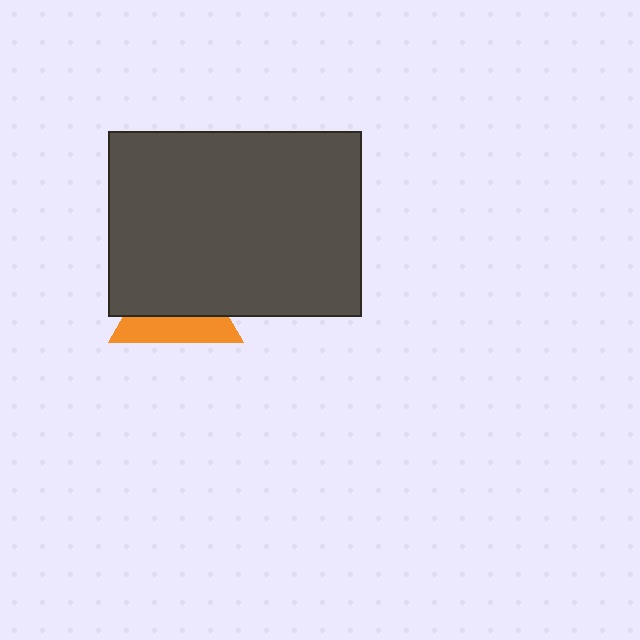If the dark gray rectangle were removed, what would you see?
You would see the complete orange triangle.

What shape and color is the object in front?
The object in front is a dark gray rectangle.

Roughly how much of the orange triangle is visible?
A small part of it is visible (roughly 39%).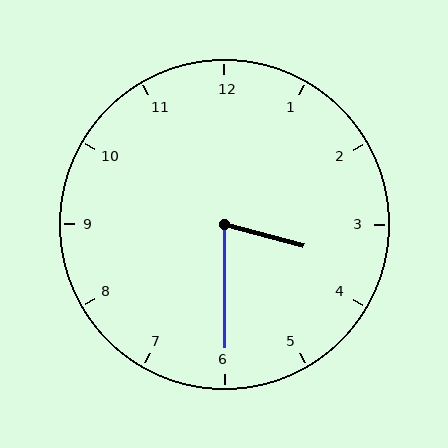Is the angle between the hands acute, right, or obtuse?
It is acute.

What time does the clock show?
3:30.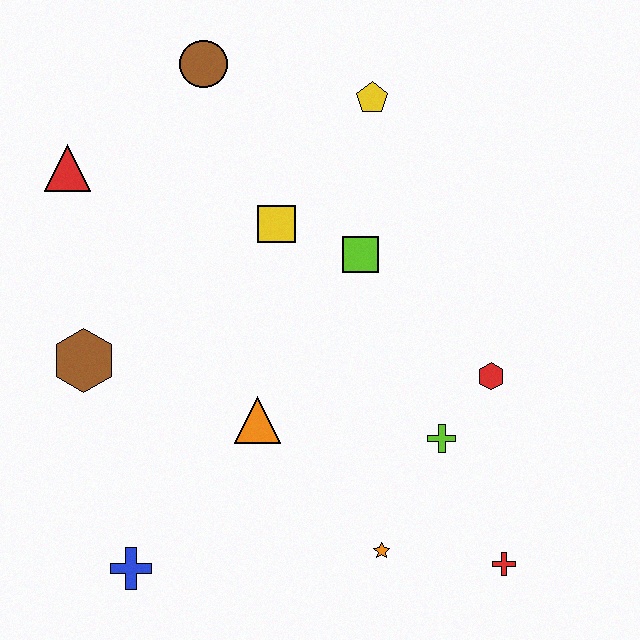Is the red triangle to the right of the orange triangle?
No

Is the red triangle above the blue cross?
Yes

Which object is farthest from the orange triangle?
The brown circle is farthest from the orange triangle.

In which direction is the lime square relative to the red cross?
The lime square is above the red cross.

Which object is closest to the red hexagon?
The lime cross is closest to the red hexagon.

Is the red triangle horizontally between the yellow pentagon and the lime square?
No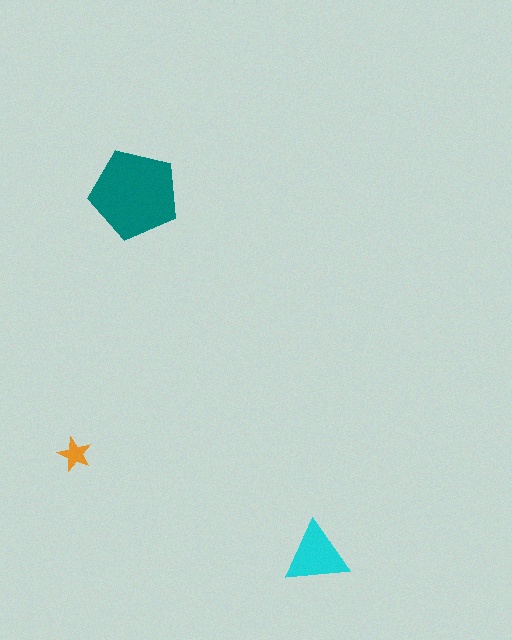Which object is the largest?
The teal pentagon.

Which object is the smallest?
The orange star.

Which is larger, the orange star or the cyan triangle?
The cyan triangle.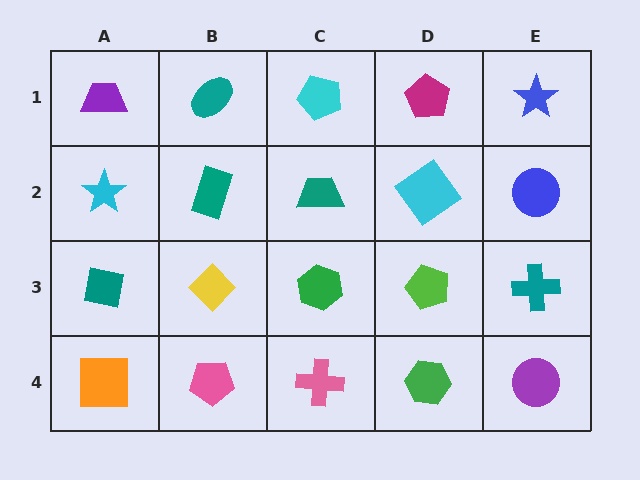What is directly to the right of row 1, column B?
A cyan pentagon.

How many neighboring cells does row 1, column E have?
2.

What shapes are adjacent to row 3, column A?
A cyan star (row 2, column A), an orange square (row 4, column A), a yellow diamond (row 3, column B).